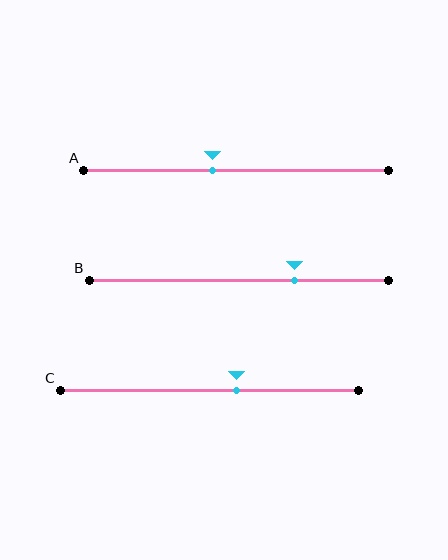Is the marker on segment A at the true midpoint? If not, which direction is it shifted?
No, the marker on segment A is shifted to the left by about 8% of the segment length.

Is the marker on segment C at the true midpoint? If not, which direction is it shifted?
No, the marker on segment C is shifted to the right by about 9% of the segment length.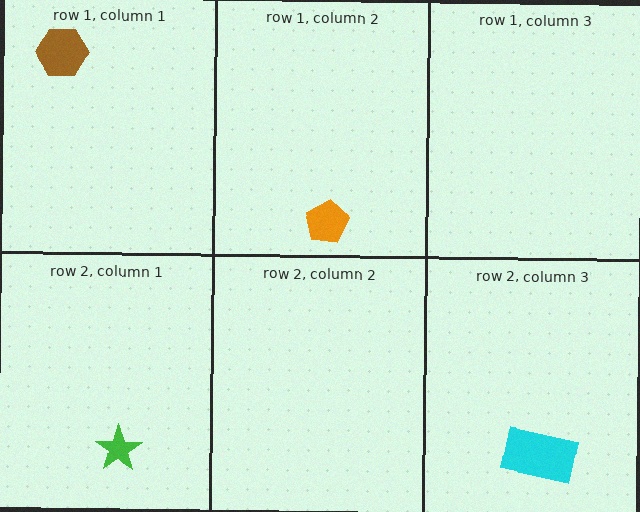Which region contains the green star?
The row 2, column 1 region.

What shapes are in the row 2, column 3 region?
The cyan rectangle.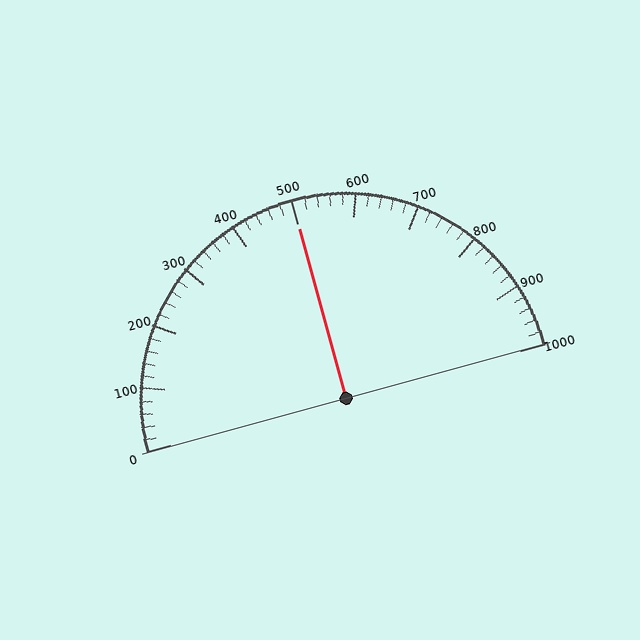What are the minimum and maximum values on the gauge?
The gauge ranges from 0 to 1000.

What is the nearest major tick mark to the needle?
The nearest major tick mark is 500.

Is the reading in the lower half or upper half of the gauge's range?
The reading is in the upper half of the range (0 to 1000).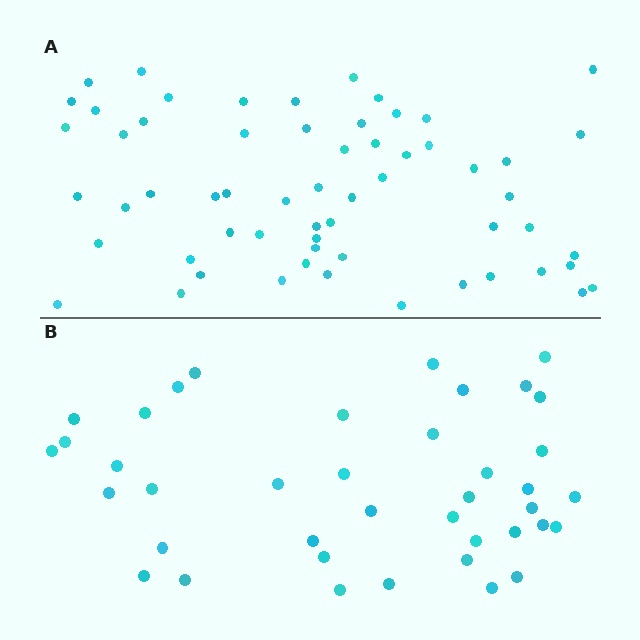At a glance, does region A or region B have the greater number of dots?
Region A (the top region) has more dots.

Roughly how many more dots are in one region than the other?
Region A has approximately 20 more dots than region B.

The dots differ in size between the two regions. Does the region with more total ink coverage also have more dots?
No. Region B has more total ink coverage because its dots are larger, but region A actually contains more individual dots. Total area can be misleading — the number of items is what matters here.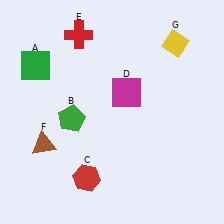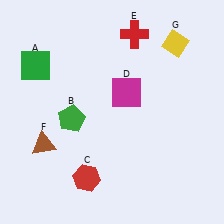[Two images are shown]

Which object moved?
The red cross (E) moved right.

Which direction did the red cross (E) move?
The red cross (E) moved right.